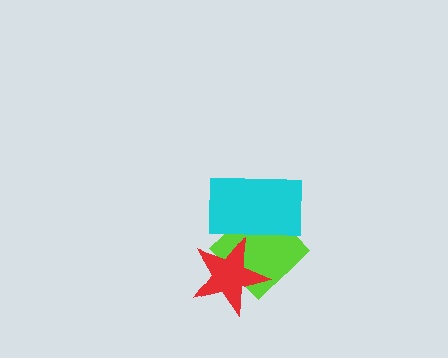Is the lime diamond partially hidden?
Yes, it is partially covered by another shape.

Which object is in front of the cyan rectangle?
The red star is in front of the cyan rectangle.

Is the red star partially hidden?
No, no other shape covers it.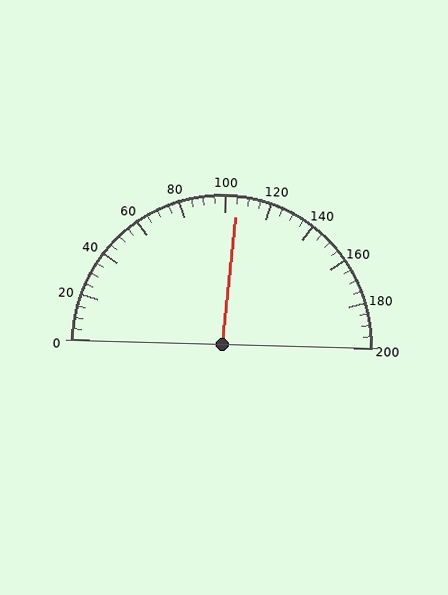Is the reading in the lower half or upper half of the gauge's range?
The reading is in the upper half of the range (0 to 200).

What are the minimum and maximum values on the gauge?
The gauge ranges from 0 to 200.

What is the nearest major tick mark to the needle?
The nearest major tick mark is 100.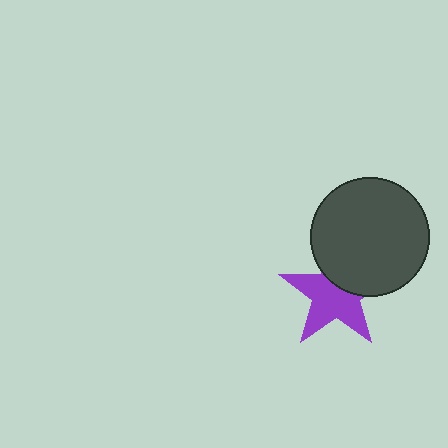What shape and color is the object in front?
The object in front is a dark gray circle.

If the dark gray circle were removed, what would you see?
You would see the complete purple star.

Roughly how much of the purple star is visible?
About half of it is visible (roughly 64%).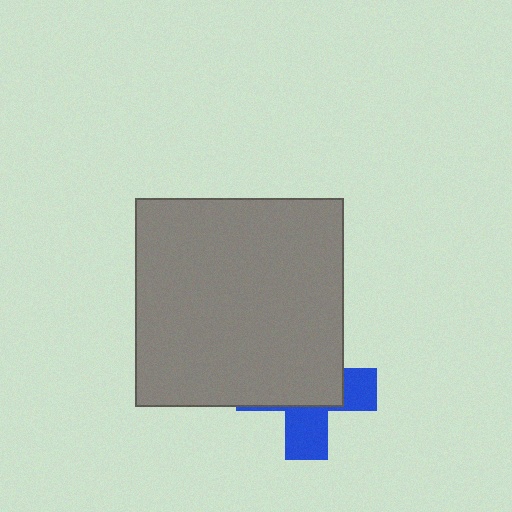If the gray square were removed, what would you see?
You would see the complete blue cross.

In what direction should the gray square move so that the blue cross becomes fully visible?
The gray square should move up. That is the shortest direction to clear the overlap and leave the blue cross fully visible.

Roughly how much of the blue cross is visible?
A small part of it is visible (roughly 38%).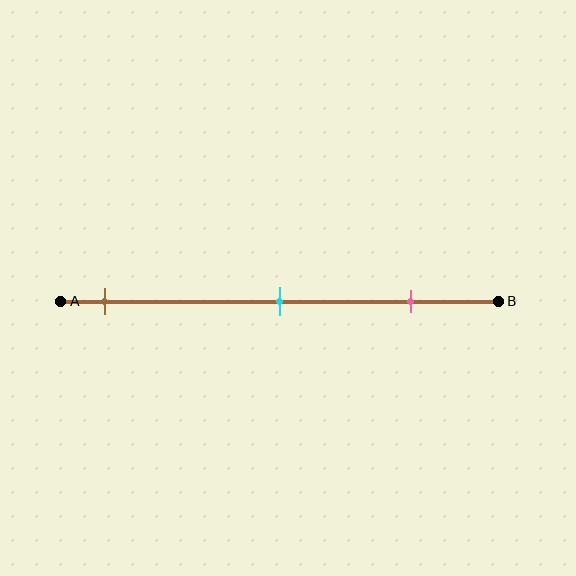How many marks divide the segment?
There are 3 marks dividing the segment.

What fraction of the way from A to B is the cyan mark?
The cyan mark is approximately 50% (0.5) of the way from A to B.